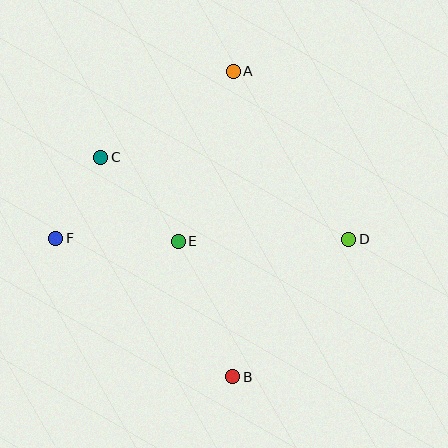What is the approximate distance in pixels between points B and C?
The distance between B and C is approximately 256 pixels.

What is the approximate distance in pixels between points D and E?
The distance between D and E is approximately 170 pixels.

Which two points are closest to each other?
Points C and F are closest to each other.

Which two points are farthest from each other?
Points A and B are farthest from each other.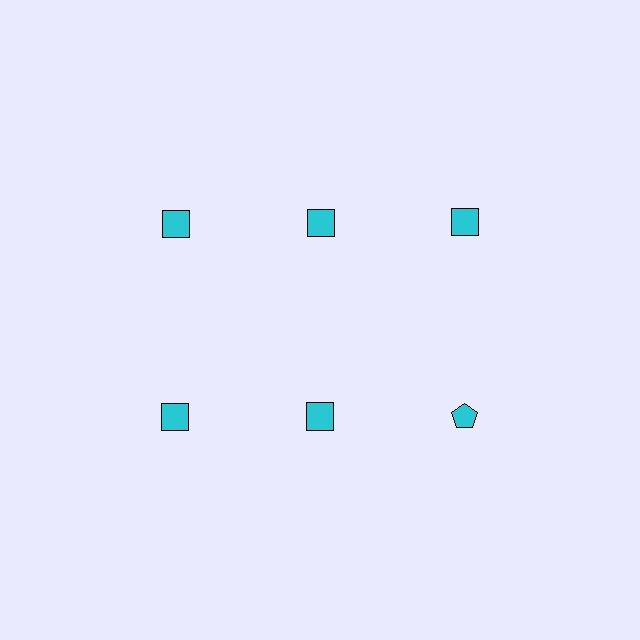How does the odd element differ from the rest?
It has a different shape: pentagon instead of square.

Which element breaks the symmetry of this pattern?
The cyan pentagon in the second row, center column breaks the symmetry. All other shapes are cyan squares.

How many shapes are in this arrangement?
There are 6 shapes arranged in a grid pattern.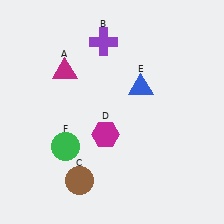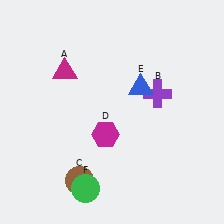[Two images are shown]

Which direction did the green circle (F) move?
The green circle (F) moved down.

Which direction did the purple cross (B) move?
The purple cross (B) moved right.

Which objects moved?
The objects that moved are: the purple cross (B), the green circle (F).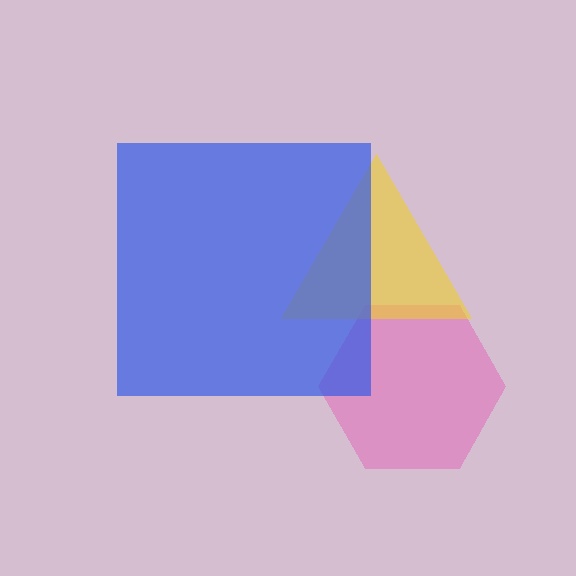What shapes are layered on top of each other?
The layered shapes are: a pink hexagon, a yellow triangle, a blue square.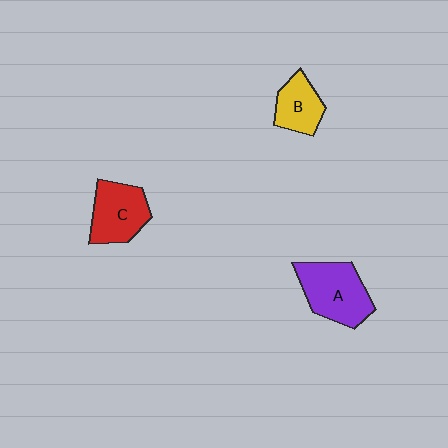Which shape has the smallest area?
Shape B (yellow).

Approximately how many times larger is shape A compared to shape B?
Approximately 1.6 times.